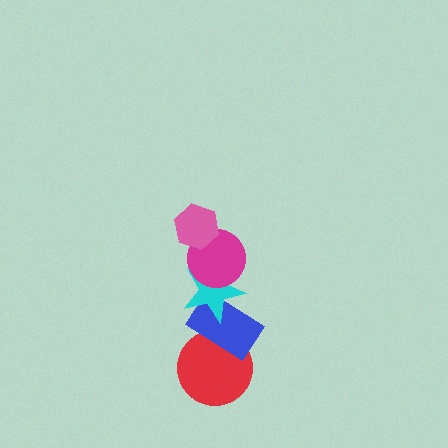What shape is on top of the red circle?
The blue rectangle is on top of the red circle.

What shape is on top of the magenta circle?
The pink hexagon is on top of the magenta circle.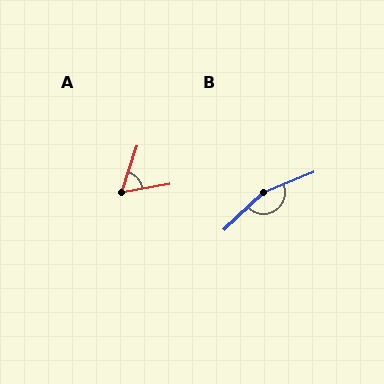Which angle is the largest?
B, at approximately 159 degrees.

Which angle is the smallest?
A, at approximately 62 degrees.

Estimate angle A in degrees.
Approximately 62 degrees.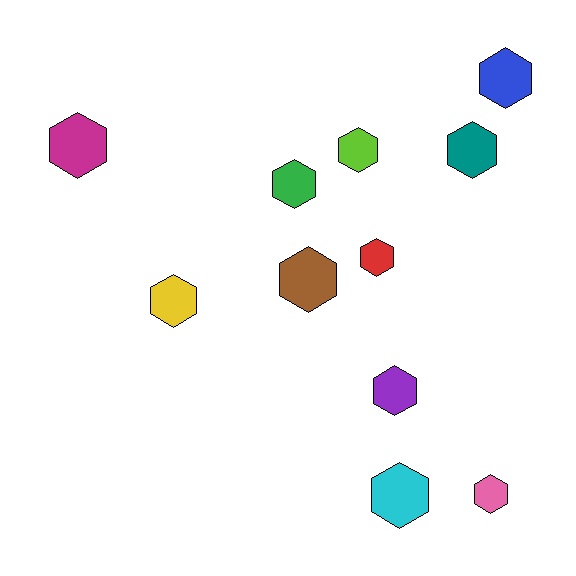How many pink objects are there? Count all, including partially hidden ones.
There is 1 pink object.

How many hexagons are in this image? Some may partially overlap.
There are 11 hexagons.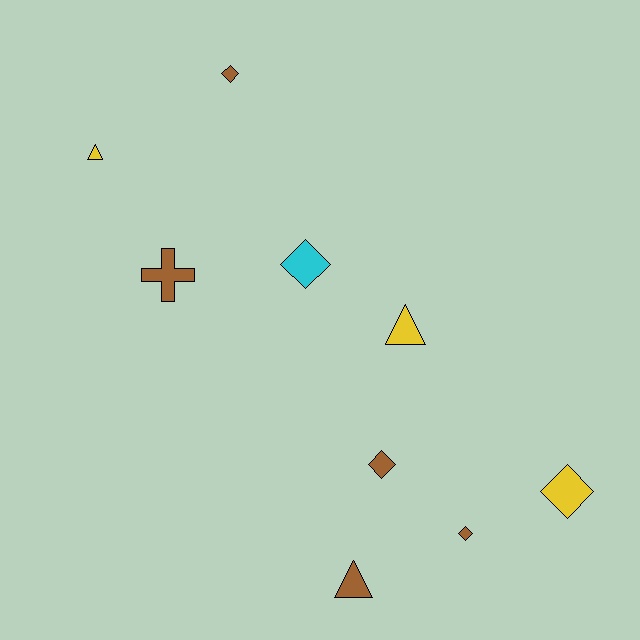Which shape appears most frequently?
Diamond, with 5 objects.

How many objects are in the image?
There are 9 objects.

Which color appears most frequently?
Brown, with 5 objects.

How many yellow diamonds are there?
There is 1 yellow diamond.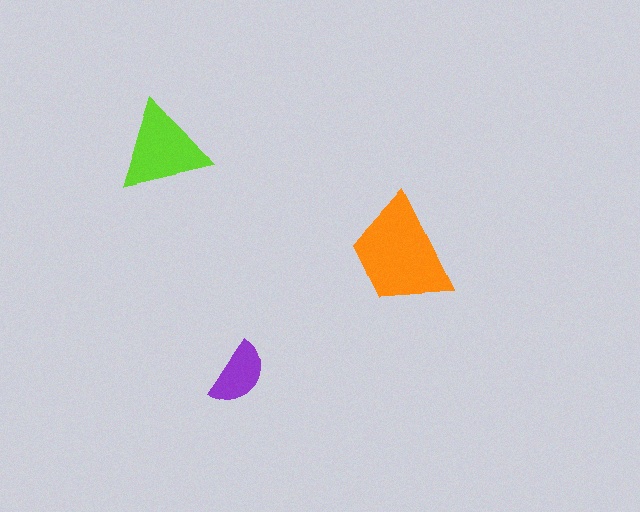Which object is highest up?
The lime triangle is topmost.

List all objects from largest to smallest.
The orange trapezoid, the lime triangle, the purple semicircle.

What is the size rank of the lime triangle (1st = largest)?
2nd.